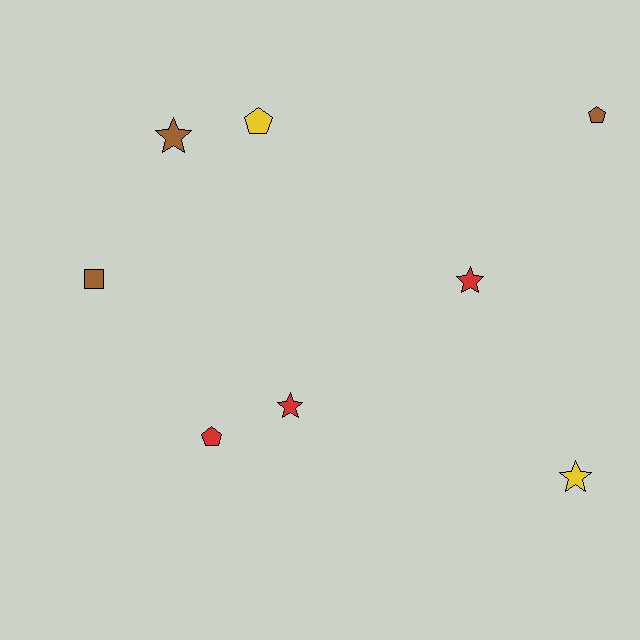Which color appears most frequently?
Red, with 3 objects.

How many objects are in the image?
There are 8 objects.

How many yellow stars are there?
There is 1 yellow star.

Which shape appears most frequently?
Star, with 4 objects.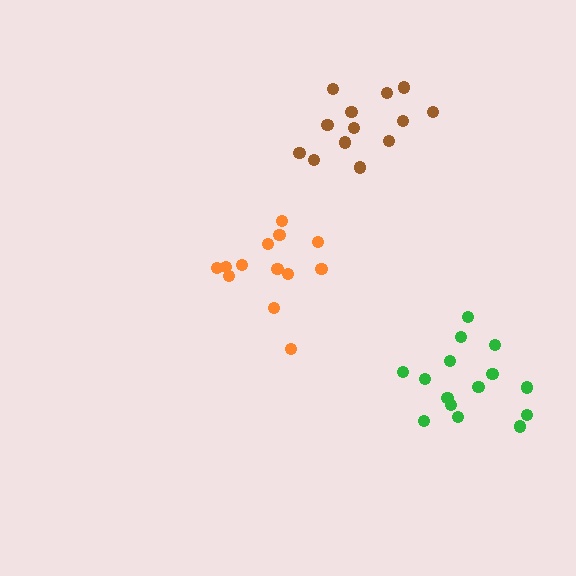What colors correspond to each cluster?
The clusters are colored: orange, green, brown.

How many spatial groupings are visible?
There are 3 spatial groupings.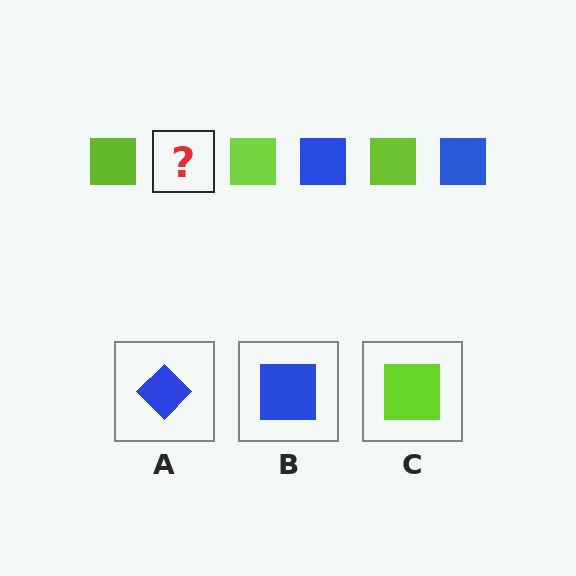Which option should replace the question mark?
Option B.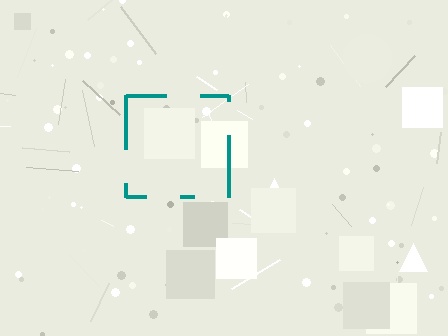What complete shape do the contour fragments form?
The contour fragments form a square.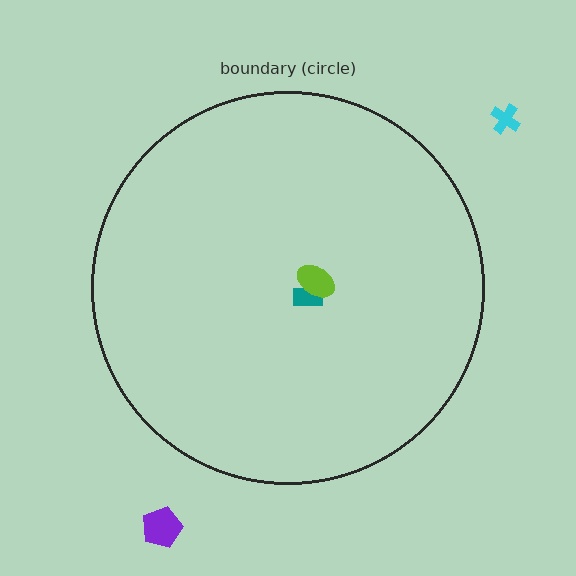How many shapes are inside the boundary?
2 inside, 2 outside.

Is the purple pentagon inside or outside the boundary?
Outside.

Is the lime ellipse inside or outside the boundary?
Inside.